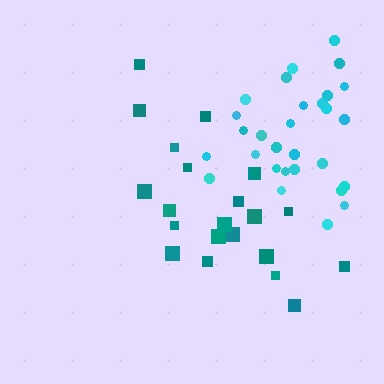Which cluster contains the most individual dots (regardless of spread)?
Cyan (29).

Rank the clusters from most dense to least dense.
cyan, teal.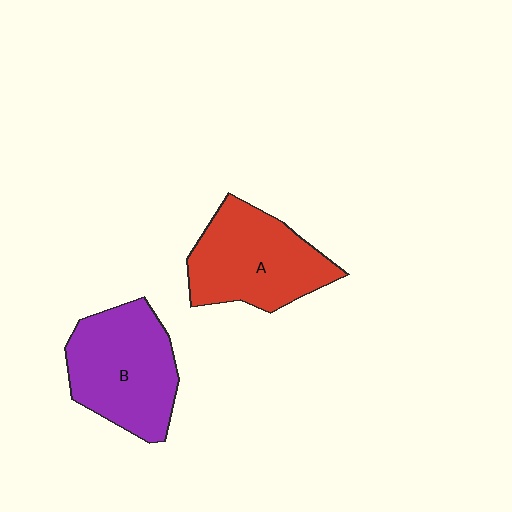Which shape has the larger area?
Shape B (purple).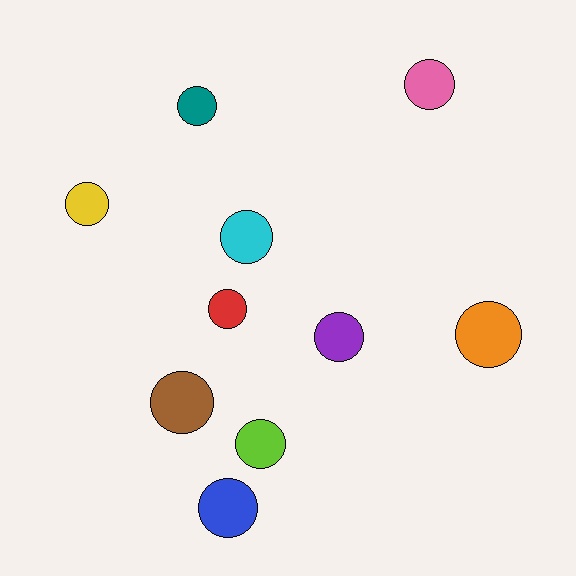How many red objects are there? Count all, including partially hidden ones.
There is 1 red object.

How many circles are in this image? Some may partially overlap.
There are 10 circles.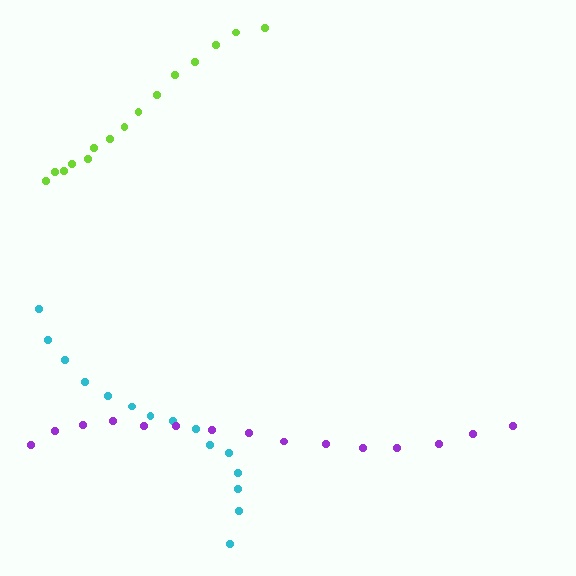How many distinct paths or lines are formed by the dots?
There are 3 distinct paths.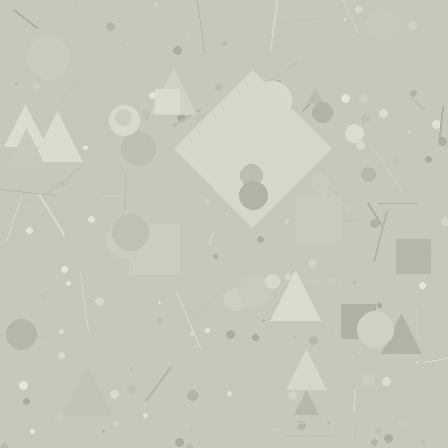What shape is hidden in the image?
A diamond is hidden in the image.